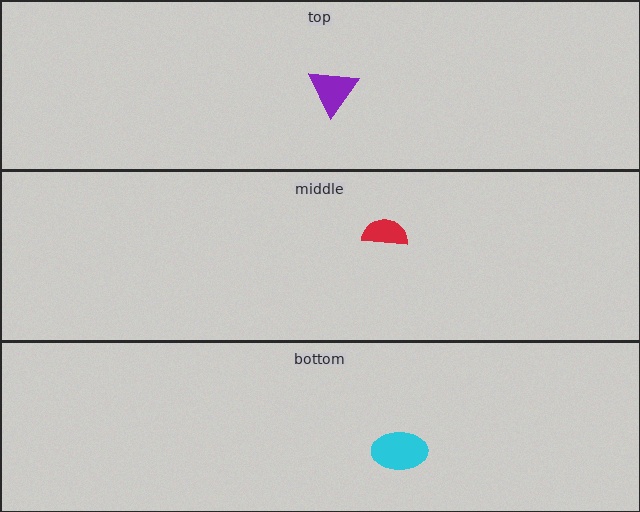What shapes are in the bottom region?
The cyan ellipse.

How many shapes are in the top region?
1.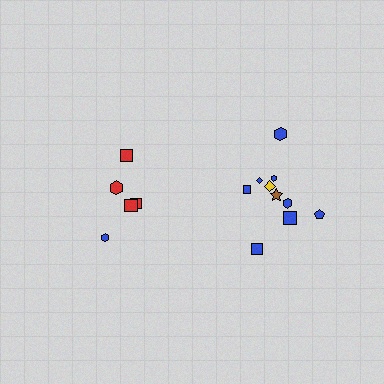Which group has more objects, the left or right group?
The right group.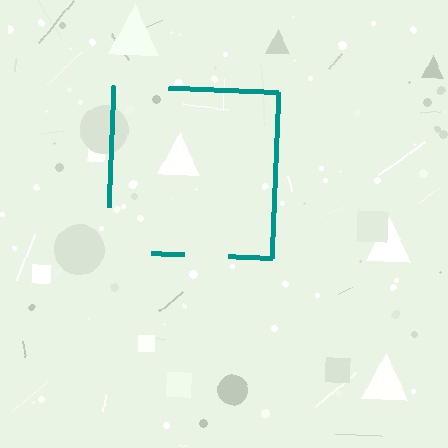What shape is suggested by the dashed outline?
The dashed outline suggests a square.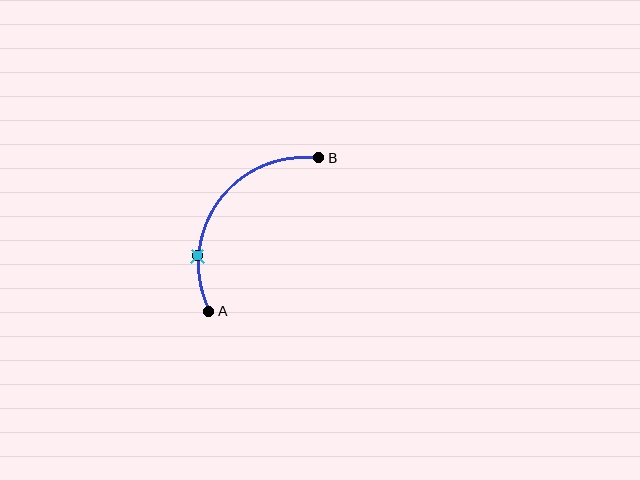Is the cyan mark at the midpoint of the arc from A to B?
No. The cyan mark lies on the arc but is closer to endpoint A. The arc midpoint would be at the point on the curve equidistant along the arc from both A and B.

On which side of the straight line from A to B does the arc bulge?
The arc bulges above and to the left of the straight line connecting A and B.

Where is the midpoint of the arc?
The arc midpoint is the point on the curve farthest from the straight line joining A and B. It sits above and to the left of that line.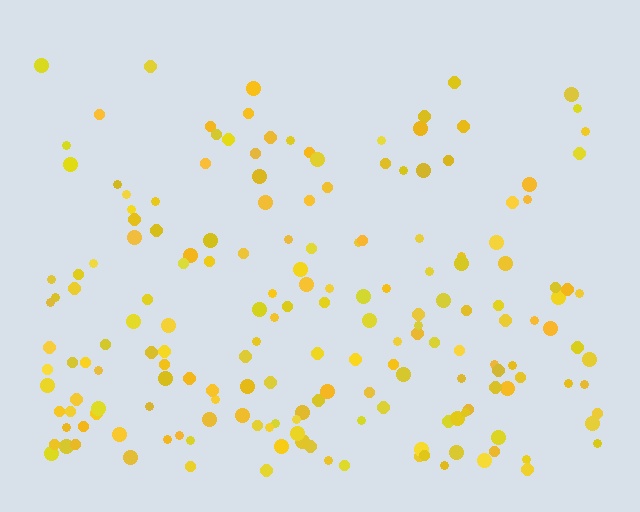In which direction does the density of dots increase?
From top to bottom, with the bottom side densest.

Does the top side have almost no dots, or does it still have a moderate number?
Still a moderate number, just noticeably fewer than the bottom.